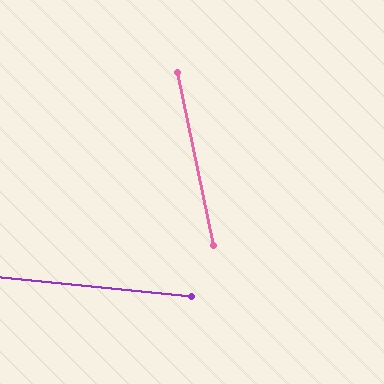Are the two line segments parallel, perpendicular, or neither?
Neither parallel nor perpendicular — they differ by about 73°.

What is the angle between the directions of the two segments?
Approximately 73 degrees.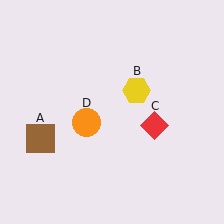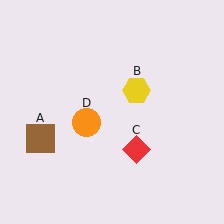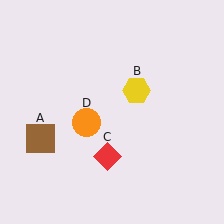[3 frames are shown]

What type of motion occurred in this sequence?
The red diamond (object C) rotated clockwise around the center of the scene.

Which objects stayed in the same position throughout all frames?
Brown square (object A) and yellow hexagon (object B) and orange circle (object D) remained stationary.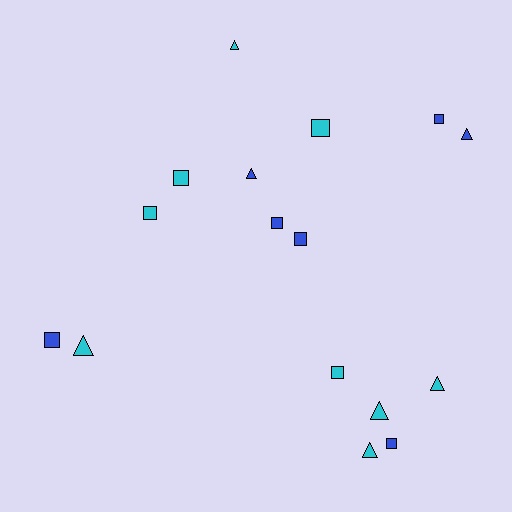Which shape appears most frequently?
Square, with 9 objects.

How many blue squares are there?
There are 5 blue squares.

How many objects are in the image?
There are 16 objects.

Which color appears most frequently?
Cyan, with 9 objects.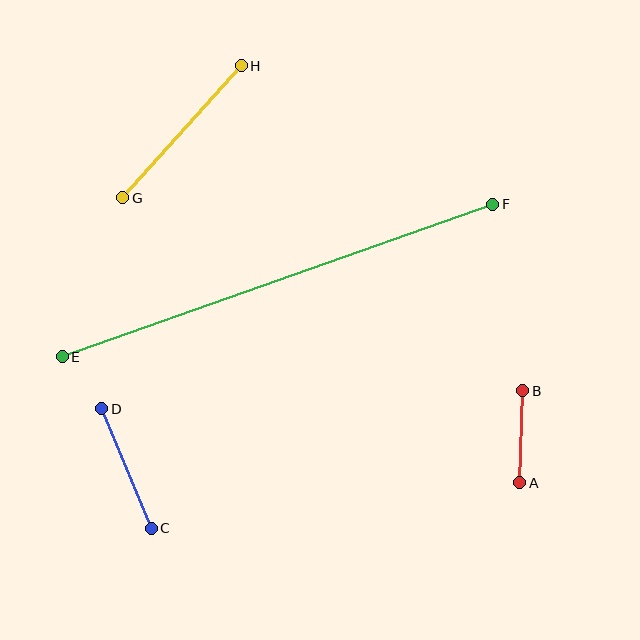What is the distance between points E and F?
The distance is approximately 456 pixels.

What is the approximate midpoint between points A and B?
The midpoint is at approximately (521, 437) pixels.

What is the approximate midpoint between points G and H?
The midpoint is at approximately (182, 132) pixels.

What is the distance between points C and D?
The distance is approximately 129 pixels.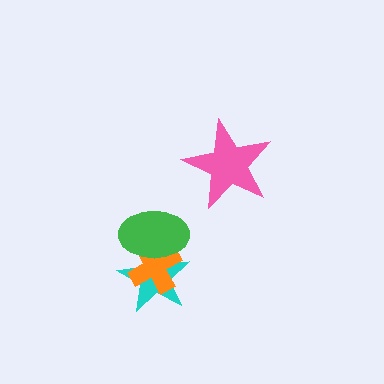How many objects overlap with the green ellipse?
2 objects overlap with the green ellipse.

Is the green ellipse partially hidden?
No, no other shape covers it.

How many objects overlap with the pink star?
0 objects overlap with the pink star.